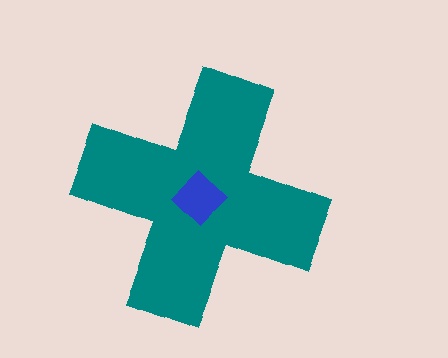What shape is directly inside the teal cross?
The blue diamond.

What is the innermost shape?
The blue diamond.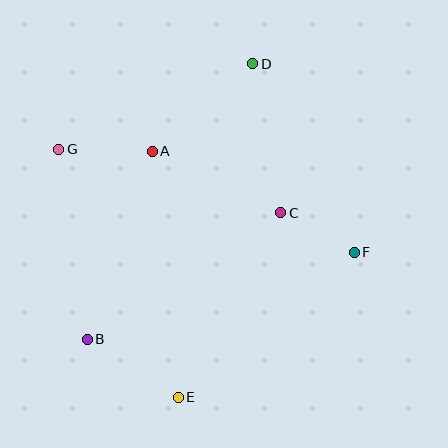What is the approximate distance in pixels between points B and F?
The distance between B and F is approximately 281 pixels.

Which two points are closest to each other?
Points C and F are closest to each other.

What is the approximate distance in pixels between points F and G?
The distance between F and G is approximately 313 pixels.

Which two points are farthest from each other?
Points D and E are farthest from each other.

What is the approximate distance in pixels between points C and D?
The distance between C and D is approximately 152 pixels.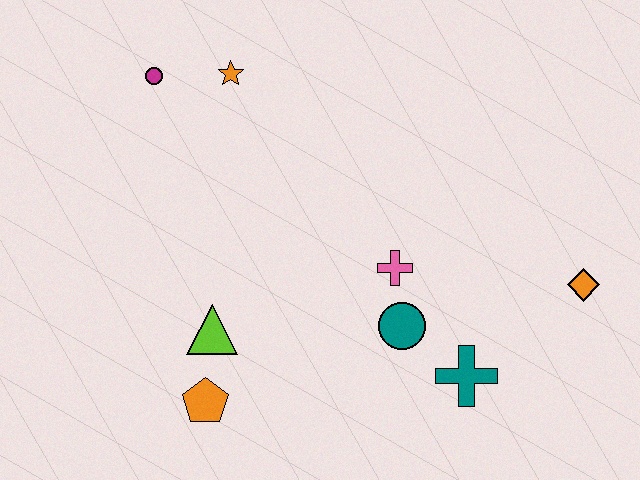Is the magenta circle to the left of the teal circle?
Yes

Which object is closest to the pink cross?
The teal circle is closest to the pink cross.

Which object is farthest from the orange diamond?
The magenta circle is farthest from the orange diamond.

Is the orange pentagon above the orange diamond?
No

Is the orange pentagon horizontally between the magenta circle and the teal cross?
Yes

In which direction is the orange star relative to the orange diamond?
The orange star is to the left of the orange diamond.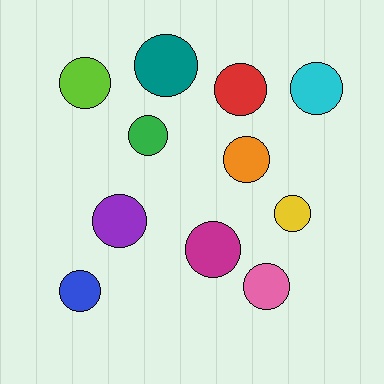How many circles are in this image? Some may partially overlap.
There are 11 circles.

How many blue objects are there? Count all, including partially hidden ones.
There is 1 blue object.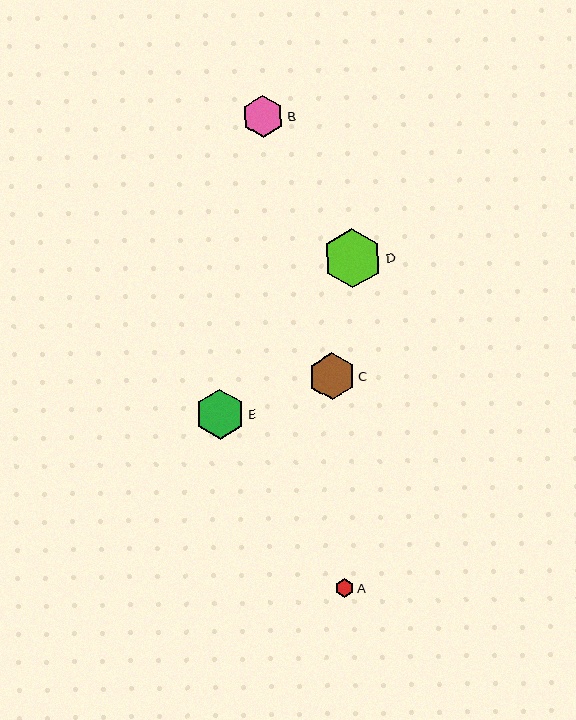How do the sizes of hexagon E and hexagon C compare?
Hexagon E and hexagon C are approximately the same size.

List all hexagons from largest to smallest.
From largest to smallest: D, E, C, B, A.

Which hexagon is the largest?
Hexagon D is the largest with a size of approximately 60 pixels.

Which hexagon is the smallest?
Hexagon A is the smallest with a size of approximately 19 pixels.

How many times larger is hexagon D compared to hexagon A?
Hexagon D is approximately 3.2 times the size of hexagon A.